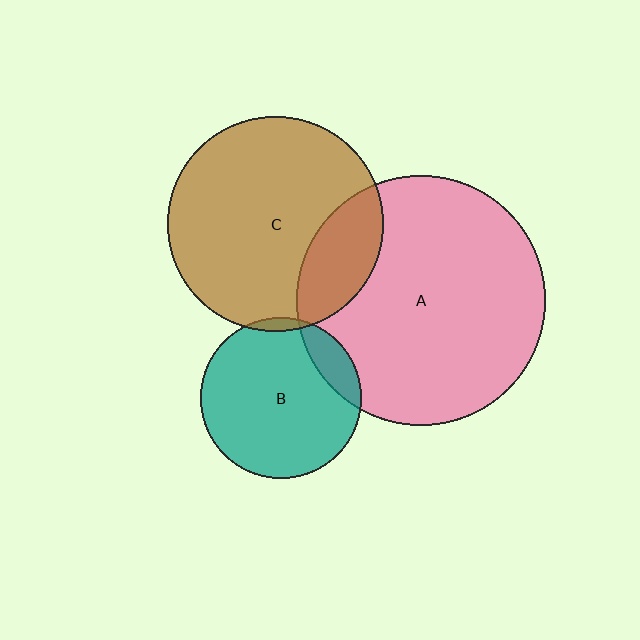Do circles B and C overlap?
Yes.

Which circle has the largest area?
Circle A (pink).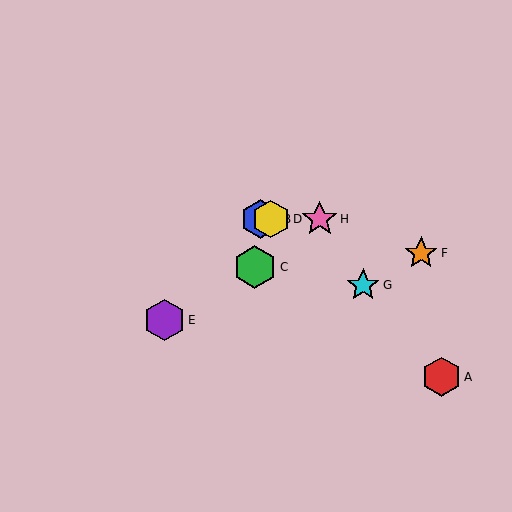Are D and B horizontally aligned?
Yes, both are at y≈219.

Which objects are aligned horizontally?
Objects B, D, H are aligned horizontally.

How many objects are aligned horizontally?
3 objects (B, D, H) are aligned horizontally.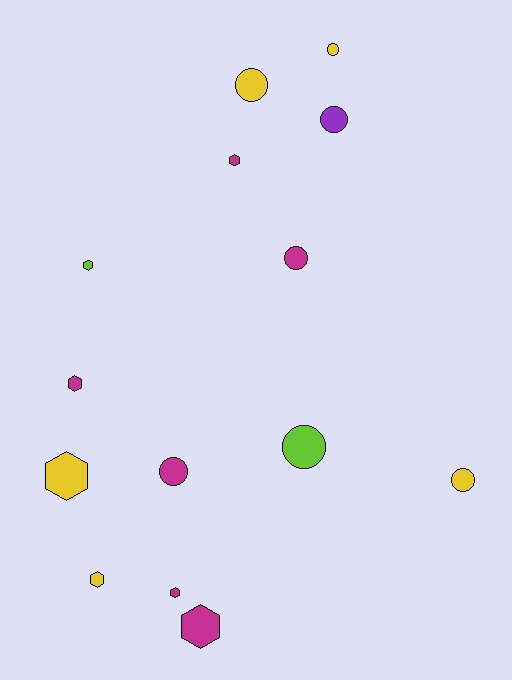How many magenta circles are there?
There are 2 magenta circles.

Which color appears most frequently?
Magenta, with 6 objects.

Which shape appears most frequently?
Circle, with 7 objects.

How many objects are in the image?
There are 14 objects.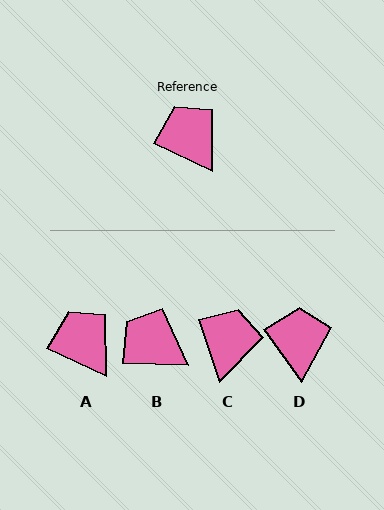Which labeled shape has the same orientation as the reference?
A.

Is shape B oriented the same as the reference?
No, it is off by about 24 degrees.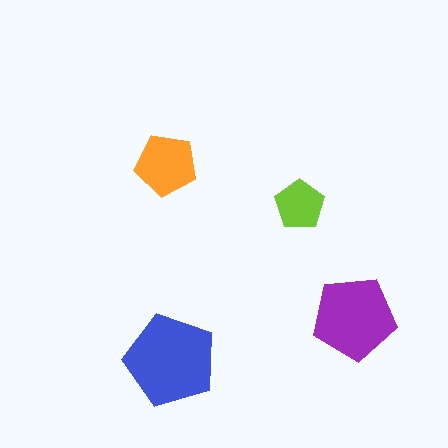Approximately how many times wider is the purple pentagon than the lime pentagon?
About 1.5 times wider.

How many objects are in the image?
There are 4 objects in the image.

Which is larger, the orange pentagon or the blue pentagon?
The blue one.